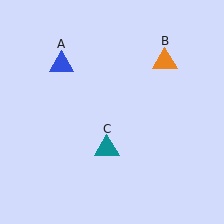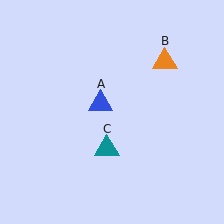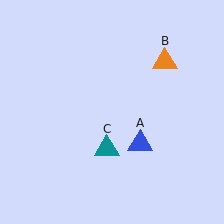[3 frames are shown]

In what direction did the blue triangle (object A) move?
The blue triangle (object A) moved down and to the right.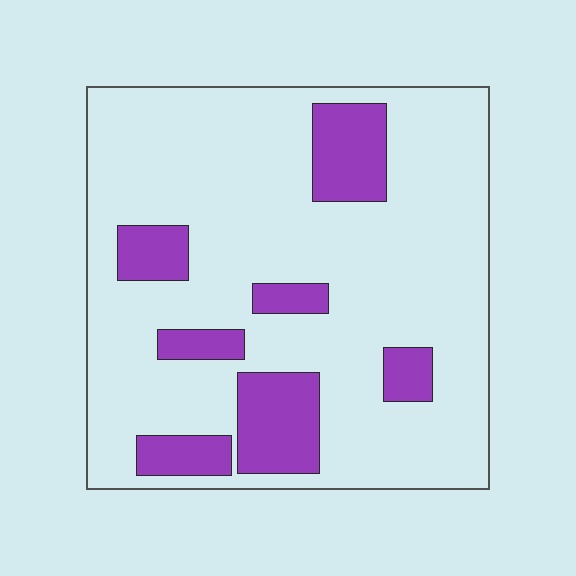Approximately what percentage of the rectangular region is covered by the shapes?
Approximately 20%.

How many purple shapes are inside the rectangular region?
7.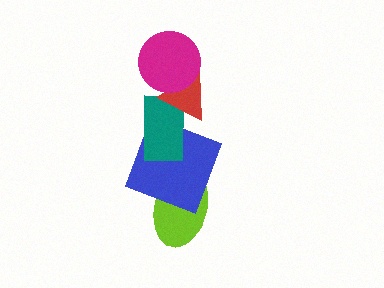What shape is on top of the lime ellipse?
The blue square is on top of the lime ellipse.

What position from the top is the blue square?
The blue square is 4th from the top.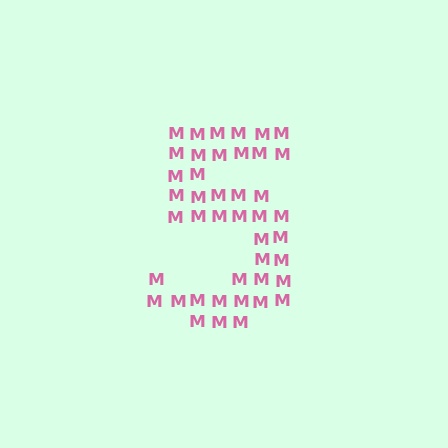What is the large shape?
The large shape is the digit 5.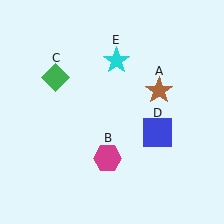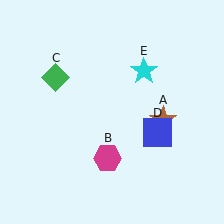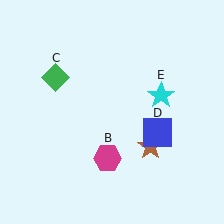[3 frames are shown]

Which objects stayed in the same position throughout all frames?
Magenta hexagon (object B) and green diamond (object C) and blue square (object D) remained stationary.